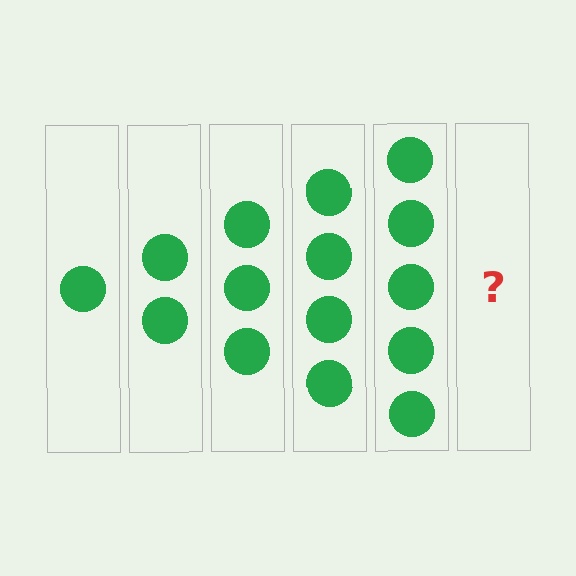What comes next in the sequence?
The next element should be 6 circles.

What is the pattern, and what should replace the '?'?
The pattern is that each step adds one more circle. The '?' should be 6 circles.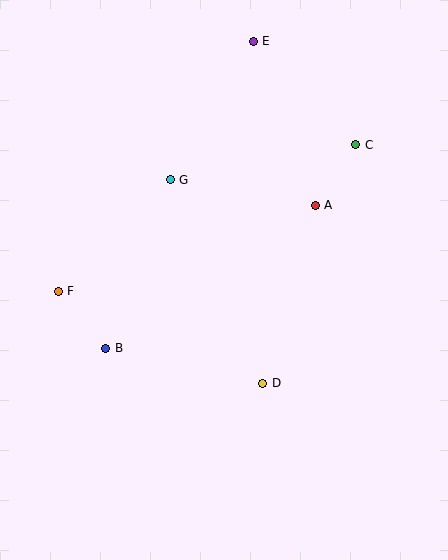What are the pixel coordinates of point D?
Point D is at (263, 383).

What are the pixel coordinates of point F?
Point F is at (58, 291).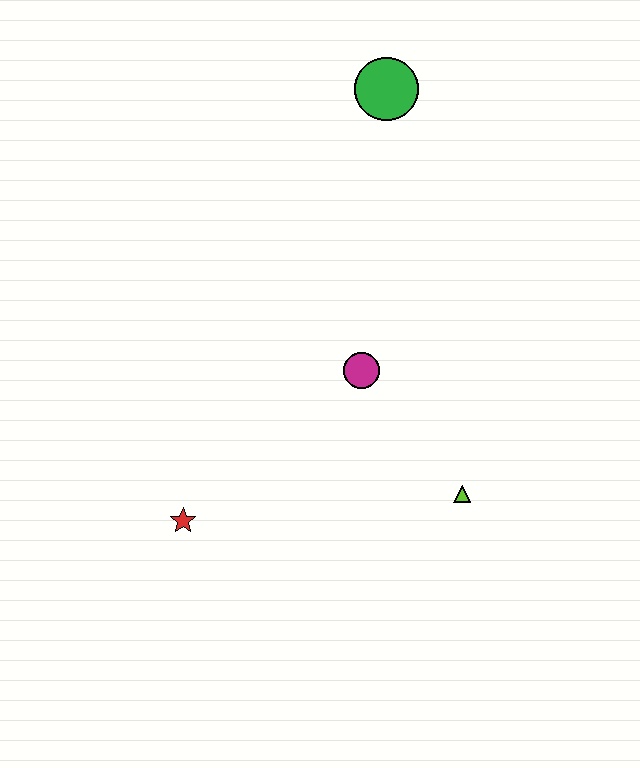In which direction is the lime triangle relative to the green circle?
The lime triangle is below the green circle.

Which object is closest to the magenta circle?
The lime triangle is closest to the magenta circle.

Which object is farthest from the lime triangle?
The green circle is farthest from the lime triangle.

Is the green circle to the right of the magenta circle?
Yes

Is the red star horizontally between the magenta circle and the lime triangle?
No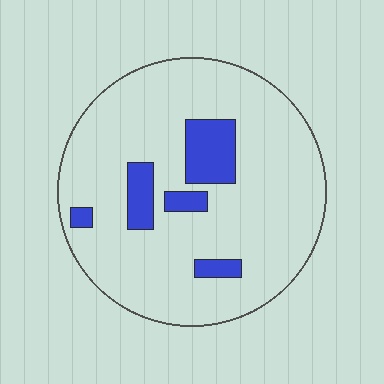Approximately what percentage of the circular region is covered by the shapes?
Approximately 15%.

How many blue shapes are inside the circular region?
5.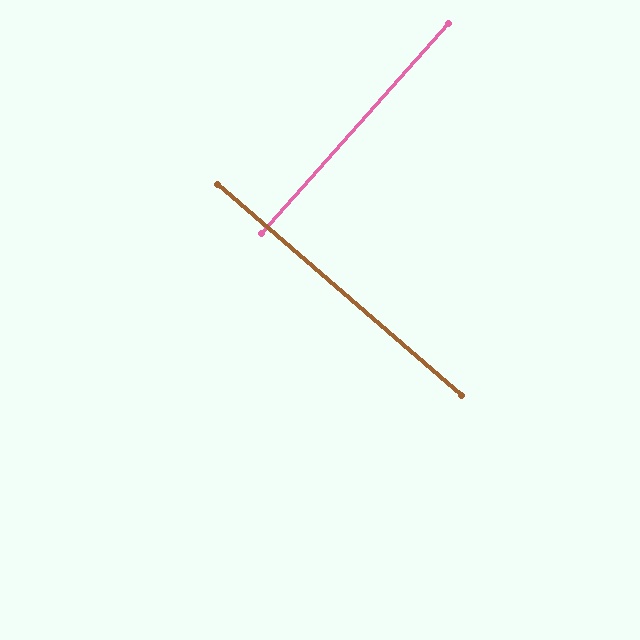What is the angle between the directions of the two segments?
Approximately 89 degrees.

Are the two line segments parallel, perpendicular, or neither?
Perpendicular — they meet at approximately 89°.